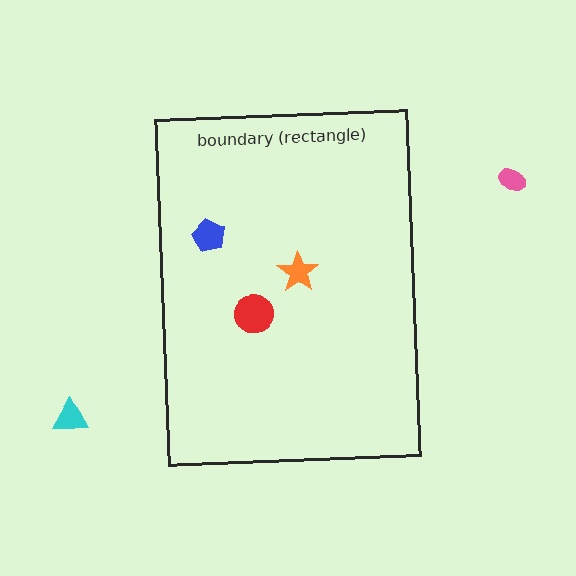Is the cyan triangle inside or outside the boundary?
Outside.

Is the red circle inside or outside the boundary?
Inside.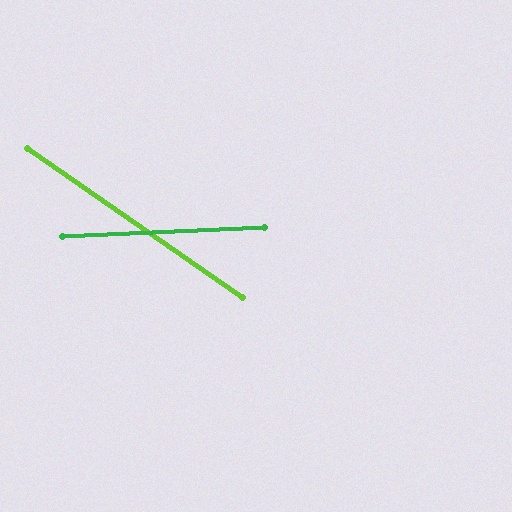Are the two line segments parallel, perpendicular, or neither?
Neither parallel nor perpendicular — they differ by about 37°.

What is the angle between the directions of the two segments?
Approximately 37 degrees.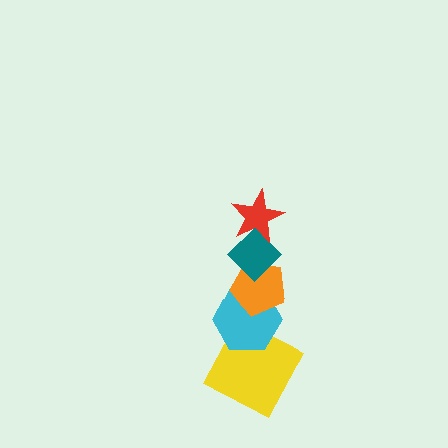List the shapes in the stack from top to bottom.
From top to bottom: the red star, the teal diamond, the orange pentagon, the cyan hexagon, the yellow square.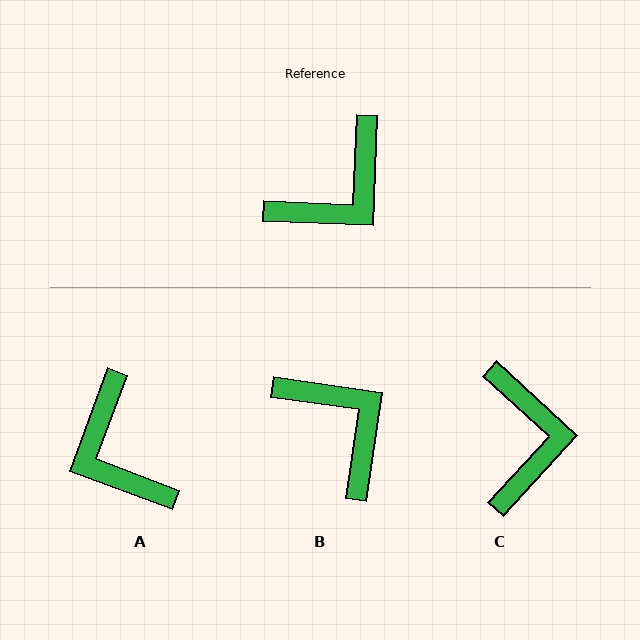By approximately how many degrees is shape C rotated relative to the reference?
Approximately 49 degrees counter-clockwise.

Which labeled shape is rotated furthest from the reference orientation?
A, about 108 degrees away.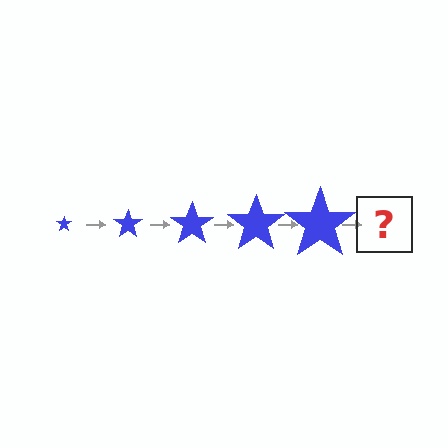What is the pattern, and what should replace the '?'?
The pattern is that the star gets progressively larger each step. The '?' should be a blue star, larger than the previous one.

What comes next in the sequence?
The next element should be a blue star, larger than the previous one.